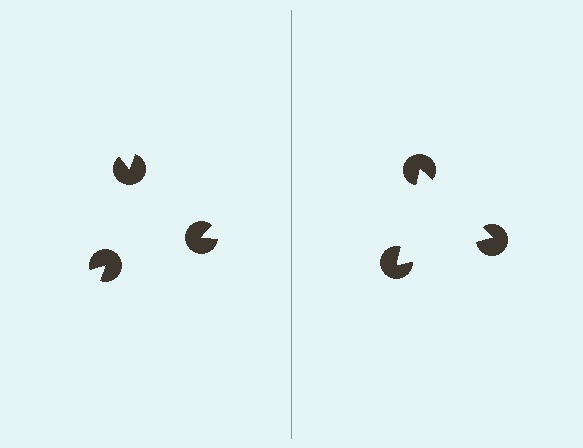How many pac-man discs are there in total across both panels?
6 — 3 on each side.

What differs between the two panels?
The pac-man discs are positioned identically on both sides; only the wedge orientations differ. On the right they align to a triangle; on the left they are misaligned.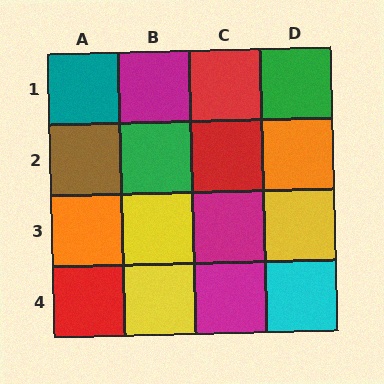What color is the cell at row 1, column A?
Teal.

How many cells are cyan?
1 cell is cyan.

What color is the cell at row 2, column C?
Red.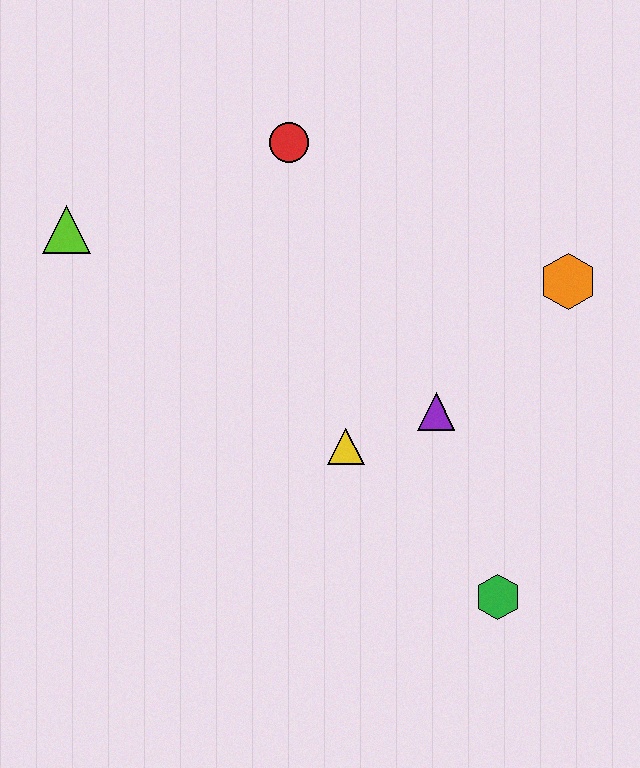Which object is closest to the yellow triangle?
The purple triangle is closest to the yellow triangle.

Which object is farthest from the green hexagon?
The lime triangle is farthest from the green hexagon.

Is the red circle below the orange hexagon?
No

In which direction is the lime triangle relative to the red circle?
The lime triangle is to the left of the red circle.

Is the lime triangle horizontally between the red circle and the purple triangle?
No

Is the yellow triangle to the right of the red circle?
Yes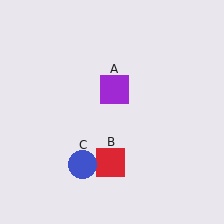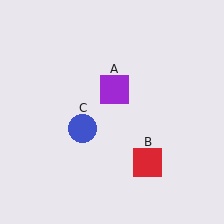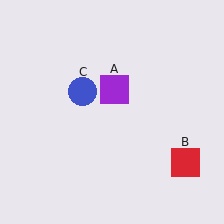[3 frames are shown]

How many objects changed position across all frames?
2 objects changed position: red square (object B), blue circle (object C).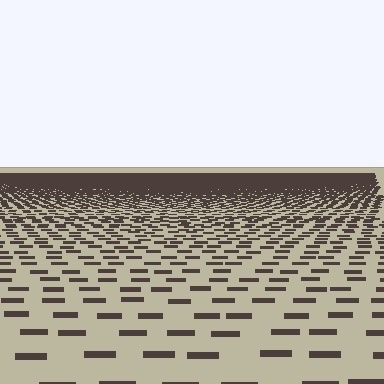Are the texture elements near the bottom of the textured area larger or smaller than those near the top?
Larger. Near the bottom, elements are closer to the viewer and appear at a bigger on-screen size.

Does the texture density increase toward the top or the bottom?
Density increases toward the top.